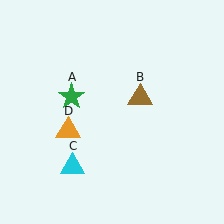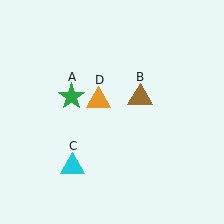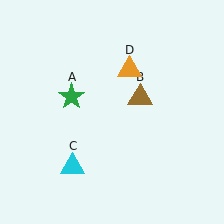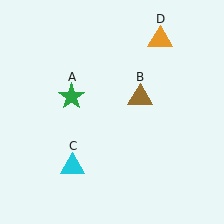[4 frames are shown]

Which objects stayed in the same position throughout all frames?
Green star (object A) and brown triangle (object B) and cyan triangle (object C) remained stationary.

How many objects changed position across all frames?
1 object changed position: orange triangle (object D).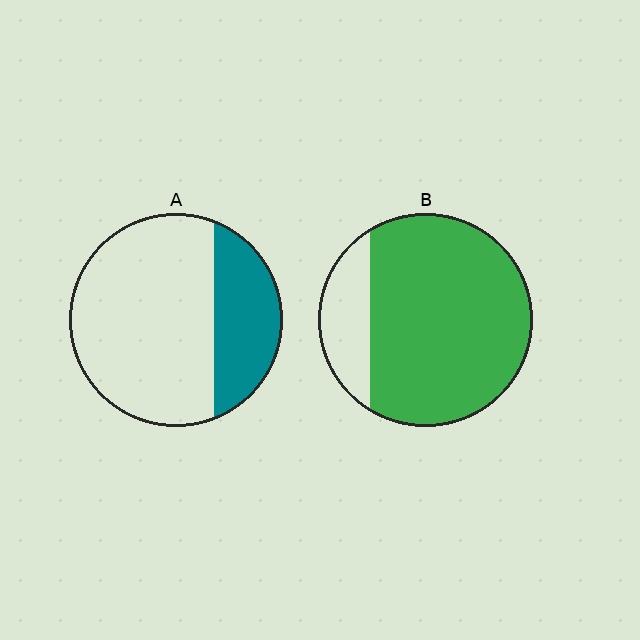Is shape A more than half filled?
No.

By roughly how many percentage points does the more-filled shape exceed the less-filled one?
By roughly 55 percentage points (B over A).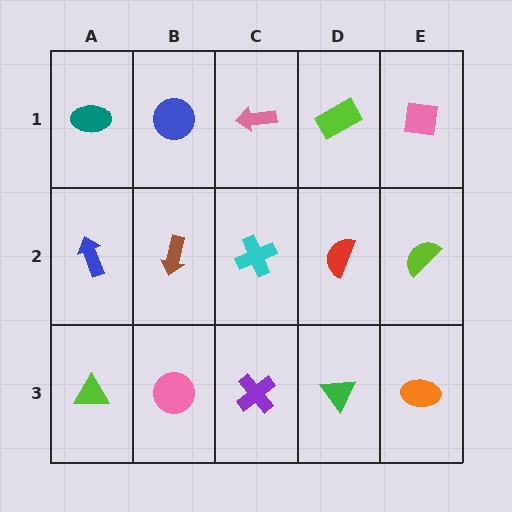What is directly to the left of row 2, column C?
A brown arrow.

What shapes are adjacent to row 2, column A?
A teal ellipse (row 1, column A), a lime triangle (row 3, column A), a brown arrow (row 2, column B).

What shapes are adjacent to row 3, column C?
A cyan cross (row 2, column C), a pink circle (row 3, column B), a green triangle (row 3, column D).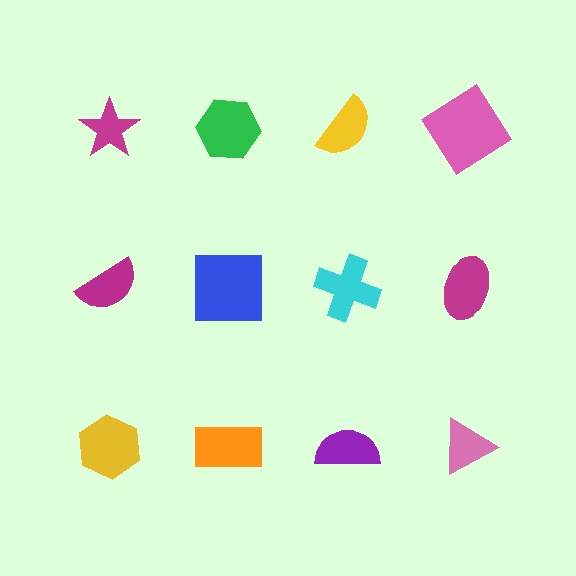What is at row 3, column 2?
An orange rectangle.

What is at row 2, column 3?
A cyan cross.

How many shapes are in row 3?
4 shapes.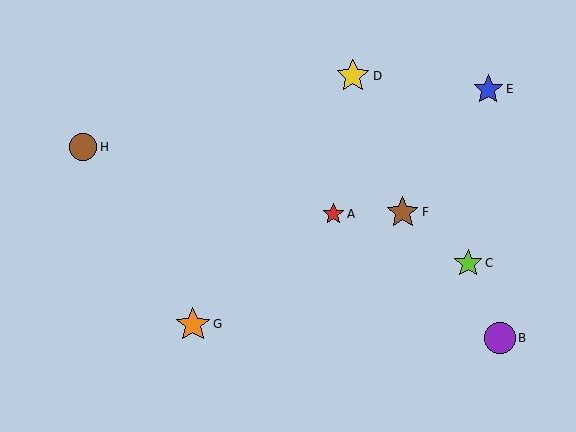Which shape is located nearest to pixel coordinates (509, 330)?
The purple circle (labeled B) at (500, 338) is nearest to that location.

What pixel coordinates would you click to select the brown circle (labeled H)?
Click at (83, 147) to select the brown circle H.